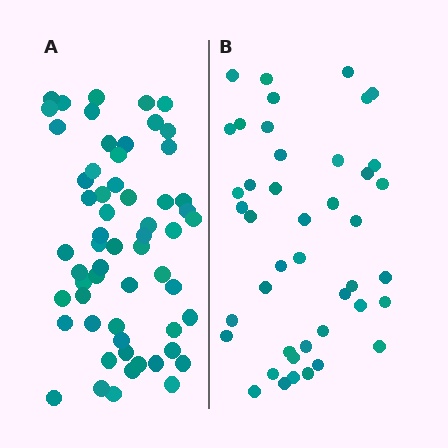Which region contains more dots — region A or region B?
Region A (the left region) has more dots.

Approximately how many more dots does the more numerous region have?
Region A has approximately 15 more dots than region B.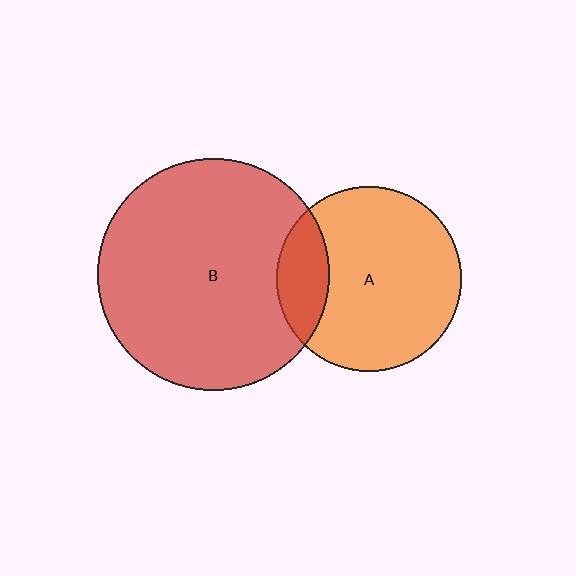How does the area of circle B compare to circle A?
Approximately 1.6 times.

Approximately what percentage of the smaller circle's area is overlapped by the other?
Approximately 20%.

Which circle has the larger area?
Circle B (red).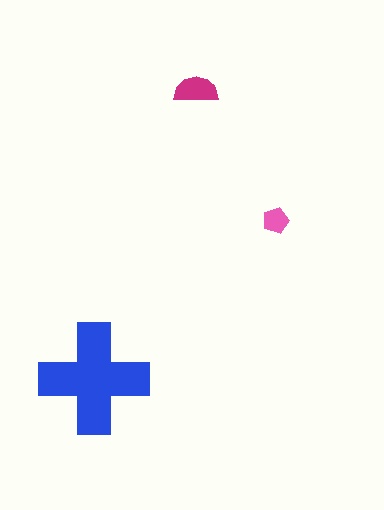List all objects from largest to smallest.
The blue cross, the magenta semicircle, the pink pentagon.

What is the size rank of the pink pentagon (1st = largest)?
3rd.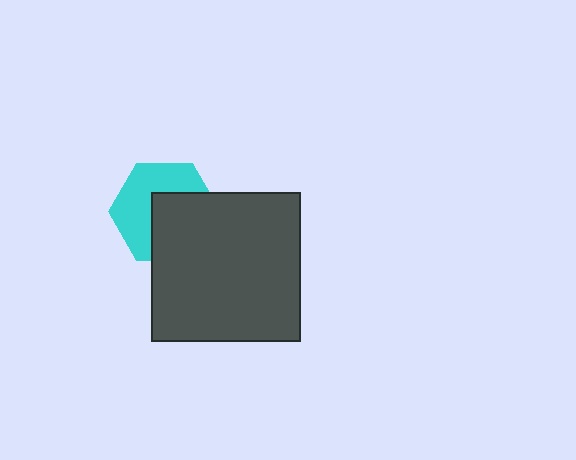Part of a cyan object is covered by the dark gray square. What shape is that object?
It is a hexagon.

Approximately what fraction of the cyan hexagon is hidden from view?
Roughly 49% of the cyan hexagon is hidden behind the dark gray square.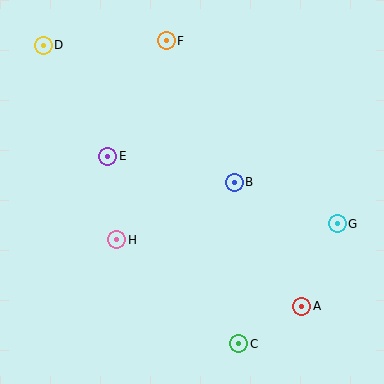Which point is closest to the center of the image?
Point B at (234, 182) is closest to the center.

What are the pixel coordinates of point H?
Point H is at (117, 240).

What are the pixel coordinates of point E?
Point E is at (108, 156).